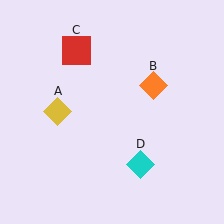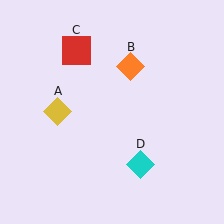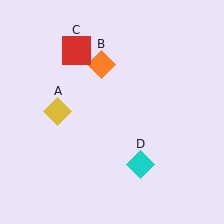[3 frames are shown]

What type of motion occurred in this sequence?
The orange diamond (object B) rotated counterclockwise around the center of the scene.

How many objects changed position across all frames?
1 object changed position: orange diamond (object B).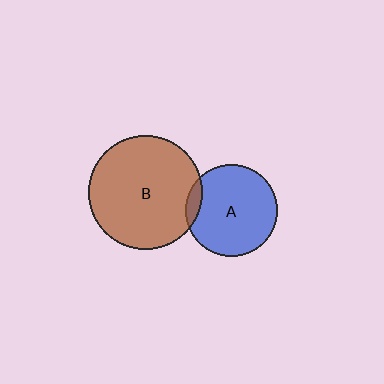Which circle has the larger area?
Circle B (brown).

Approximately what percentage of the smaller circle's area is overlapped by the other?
Approximately 10%.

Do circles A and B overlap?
Yes.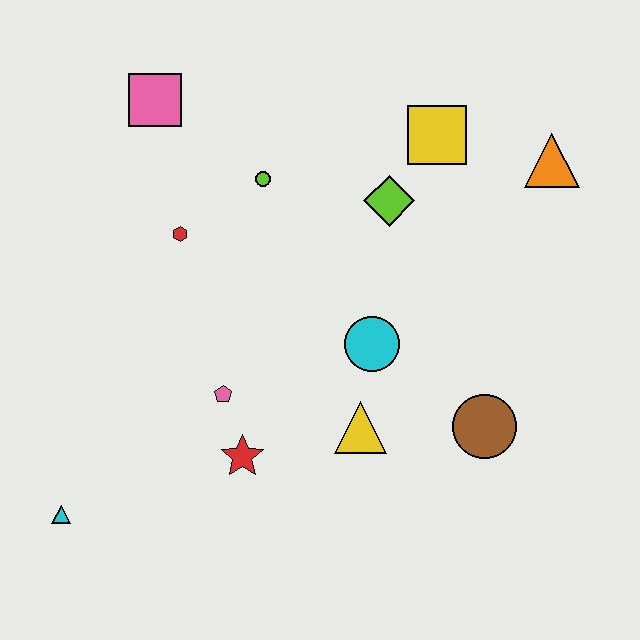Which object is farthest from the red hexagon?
The orange triangle is farthest from the red hexagon.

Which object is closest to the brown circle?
The yellow triangle is closest to the brown circle.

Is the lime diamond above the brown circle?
Yes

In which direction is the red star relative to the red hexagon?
The red star is below the red hexagon.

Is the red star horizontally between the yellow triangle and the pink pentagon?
Yes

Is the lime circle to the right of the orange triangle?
No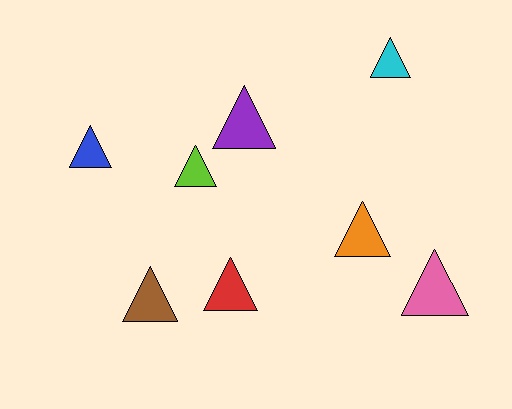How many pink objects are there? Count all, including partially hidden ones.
There is 1 pink object.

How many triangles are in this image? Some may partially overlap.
There are 8 triangles.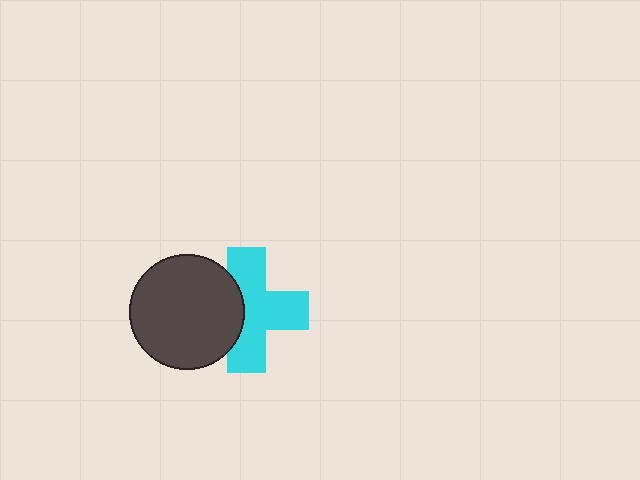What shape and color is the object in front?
The object in front is a dark gray circle.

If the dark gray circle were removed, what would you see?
You would see the complete cyan cross.